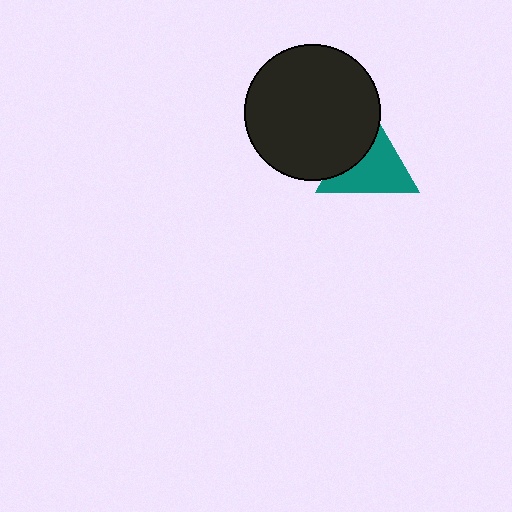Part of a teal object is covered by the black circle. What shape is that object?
It is a triangle.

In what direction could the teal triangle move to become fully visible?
The teal triangle could move toward the lower-right. That would shift it out from behind the black circle entirely.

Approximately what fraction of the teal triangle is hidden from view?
Roughly 35% of the teal triangle is hidden behind the black circle.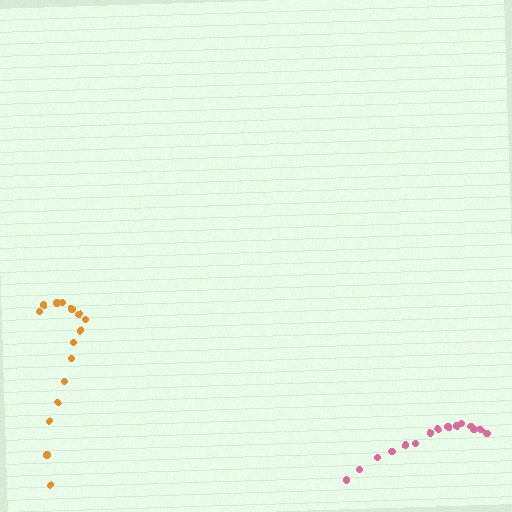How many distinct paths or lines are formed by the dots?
There are 2 distinct paths.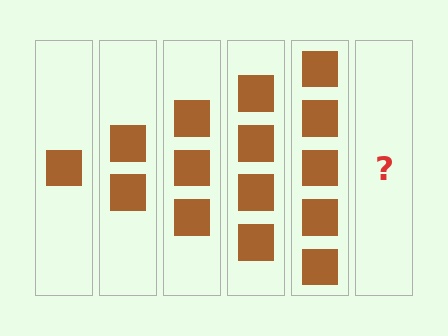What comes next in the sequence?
The next element should be 6 squares.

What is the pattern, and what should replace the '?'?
The pattern is that each step adds one more square. The '?' should be 6 squares.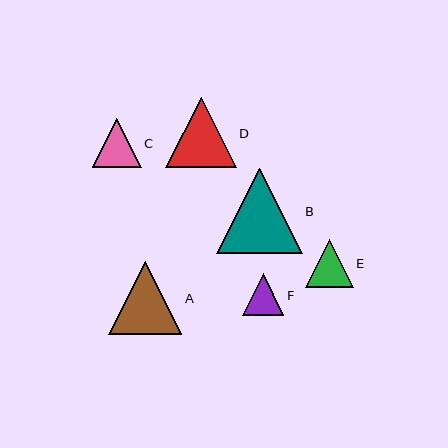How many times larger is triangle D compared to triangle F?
Triangle D is approximately 1.7 times the size of triangle F.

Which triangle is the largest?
Triangle B is the largest with a size of approximately 86 pixels.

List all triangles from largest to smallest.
From largest to smallest: B, A, D, C, E, F.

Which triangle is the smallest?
Triangle F is the smallest with a size of approximately 42 pixels.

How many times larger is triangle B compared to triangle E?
Triangle B is approximately 1.8 times the size of triangle E.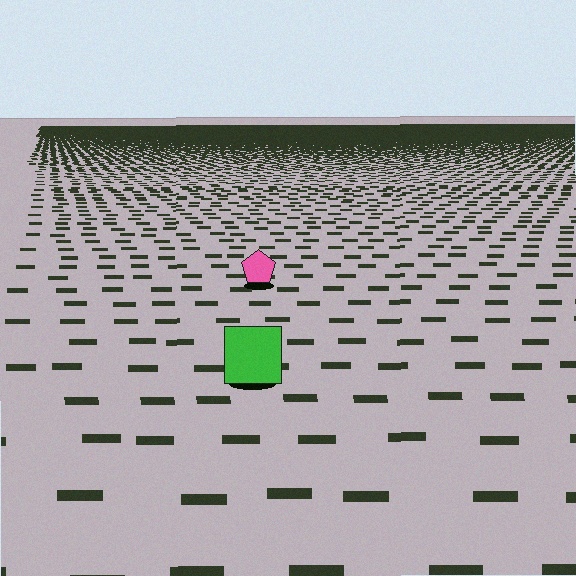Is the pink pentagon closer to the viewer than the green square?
No. The green square is closer — you can tell from the texture gradient: the ground texture is coarser near it.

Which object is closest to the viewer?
The green square is closest. The texture marks near it are larger and more spread out.